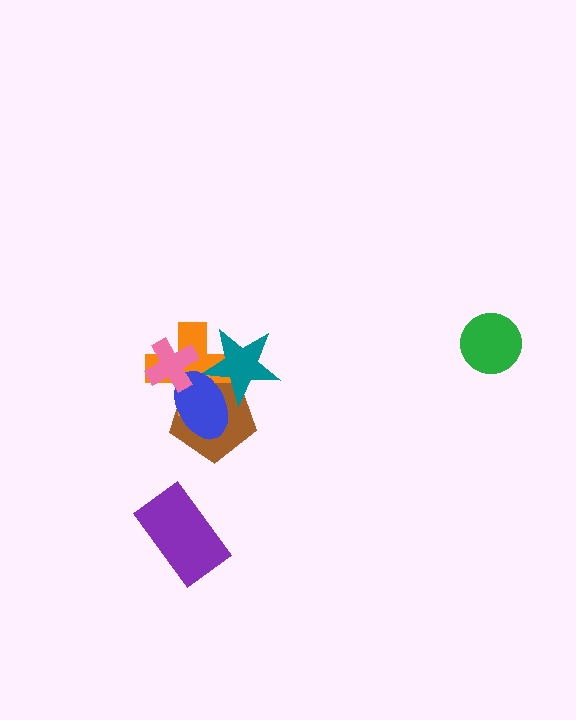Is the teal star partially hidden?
Yes, it is partially covered by another shape.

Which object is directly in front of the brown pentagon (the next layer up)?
The orange cross is directly in front of the brown pentagon.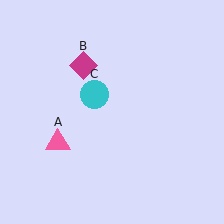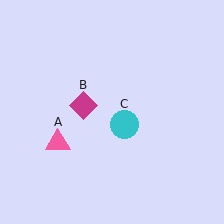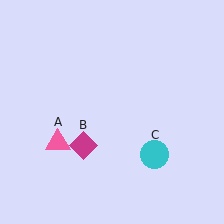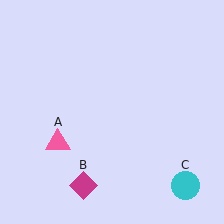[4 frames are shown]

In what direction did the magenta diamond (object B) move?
The magenta diamond (object B) moved down.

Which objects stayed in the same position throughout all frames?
Pink triangle (object A) remained stationary.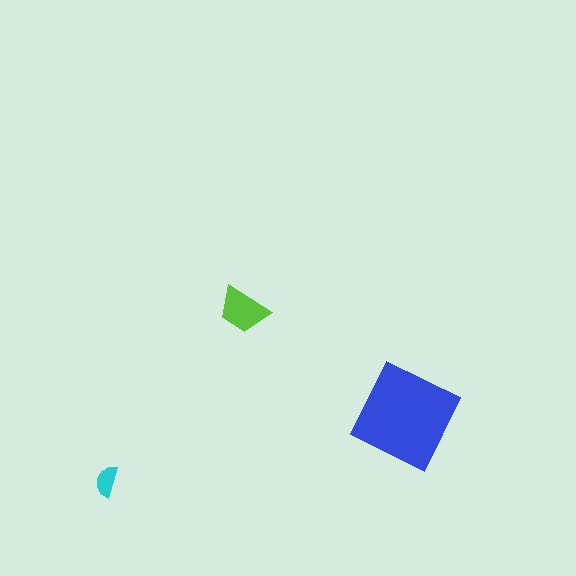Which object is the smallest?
The cyan semicircle.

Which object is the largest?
The blue diamond.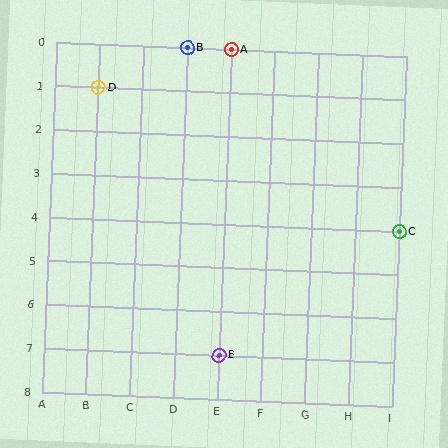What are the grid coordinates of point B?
Point B is at grid coordinates (D, 0).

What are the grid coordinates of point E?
Point E is at grid coordinates (E, 7).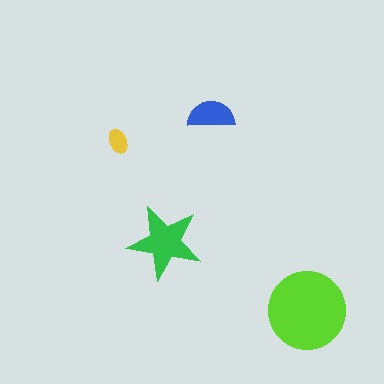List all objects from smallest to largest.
The yellow ellipse, the blue semicircle, the green star, the lime circle.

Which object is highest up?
The blue semicircle is topmost.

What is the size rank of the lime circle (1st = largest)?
1st.